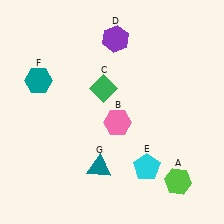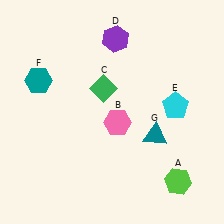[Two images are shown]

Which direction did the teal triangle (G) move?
The teal triangle (G) moved right.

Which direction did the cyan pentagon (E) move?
The cyan pentagon (E) moved up.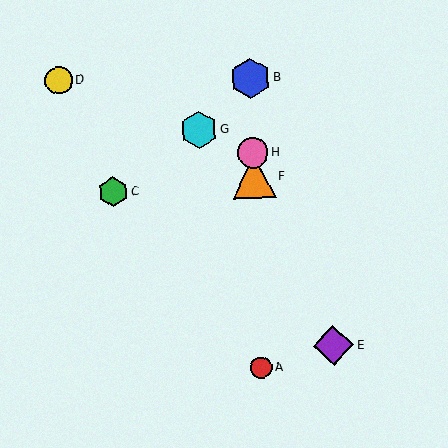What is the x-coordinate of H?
Object H is at x≈253.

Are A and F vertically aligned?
Yes, both are at x≈261.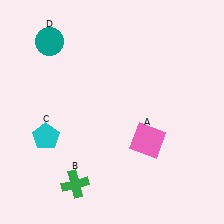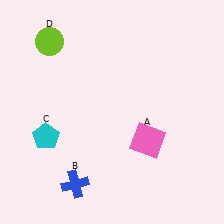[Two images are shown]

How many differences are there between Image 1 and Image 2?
There are 2 differences between the two images.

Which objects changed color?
B changed from green to blue. D changed from teal to lime.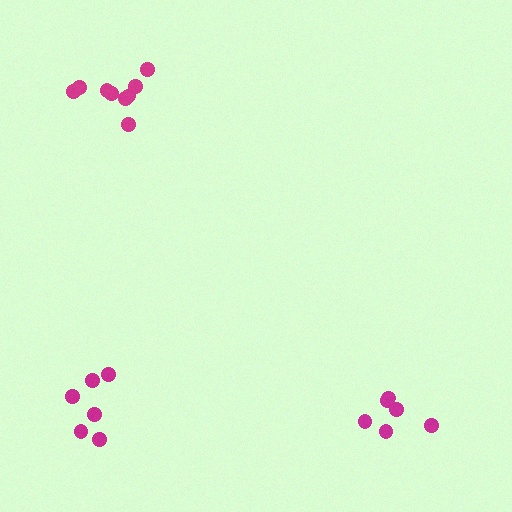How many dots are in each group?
Group 1: 6 dots, Group 2: 6 dots, Group 3: 9 dots (21 total).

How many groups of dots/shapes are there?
There are 3 groups.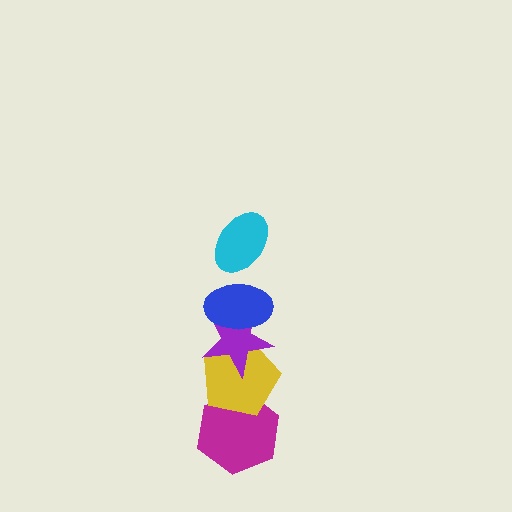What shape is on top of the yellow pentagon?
The purple star is on top of the yellow pentagon.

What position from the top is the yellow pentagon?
The yellow pentagon is 4th from the top.